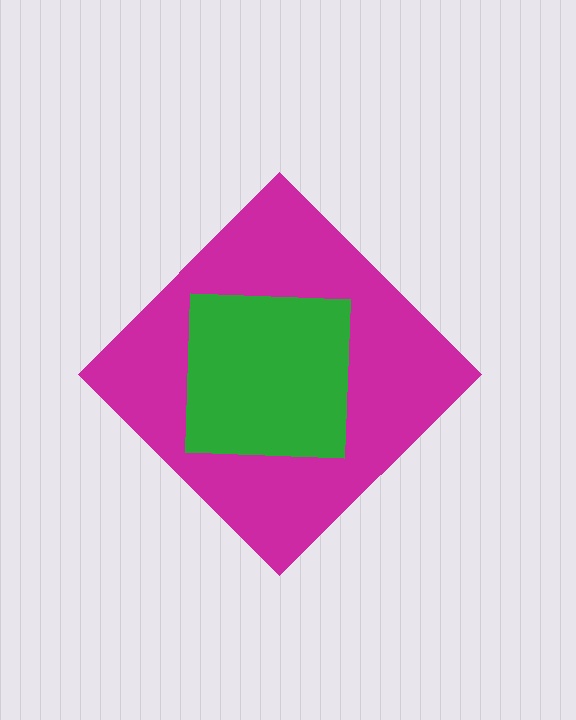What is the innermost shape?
The green square.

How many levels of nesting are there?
2.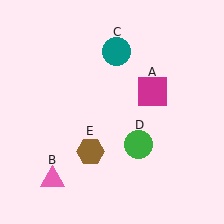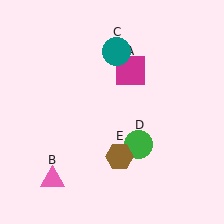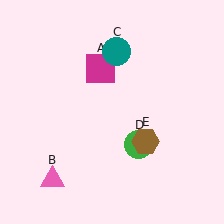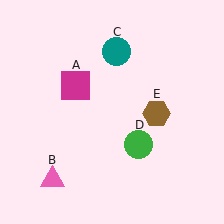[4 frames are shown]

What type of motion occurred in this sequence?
The magenta square (object A), brown hexagon (object E) rotated counterclockwise around the center of the scene.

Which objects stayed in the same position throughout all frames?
Pink triangle (object B) and teal circle (object C) and green circle (object D) remained stationary.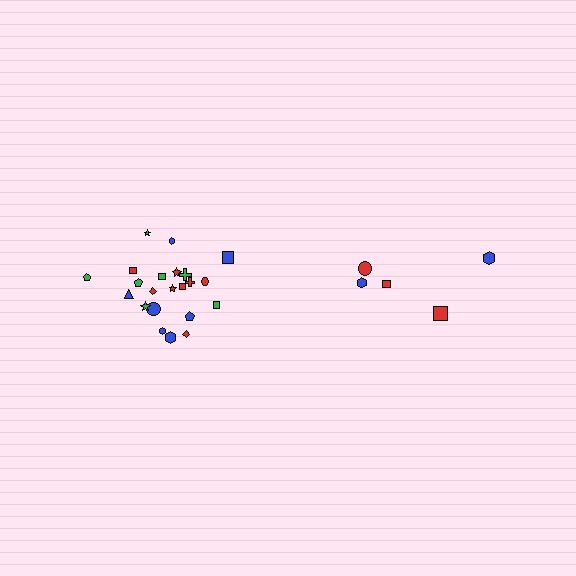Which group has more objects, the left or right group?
The left group.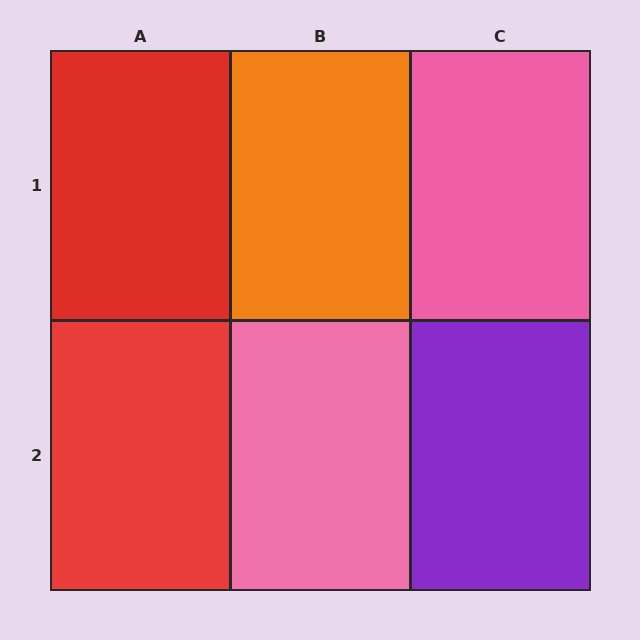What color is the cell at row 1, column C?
Pink.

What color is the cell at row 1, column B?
Orange.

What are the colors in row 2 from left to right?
Red, pink, purple.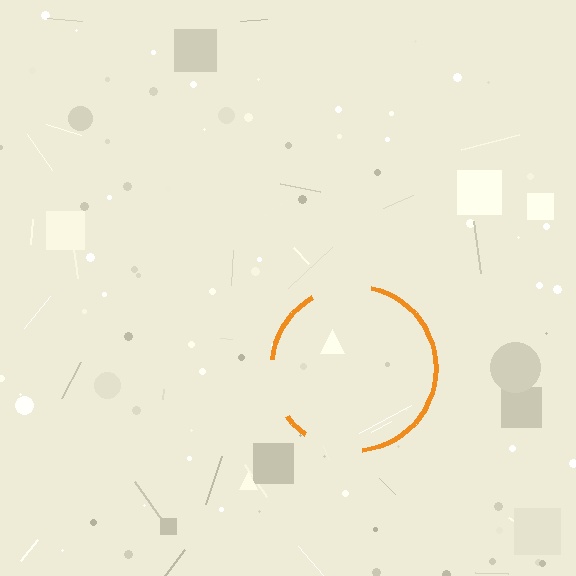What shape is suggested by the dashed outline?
The dashed outline suggests a circle.